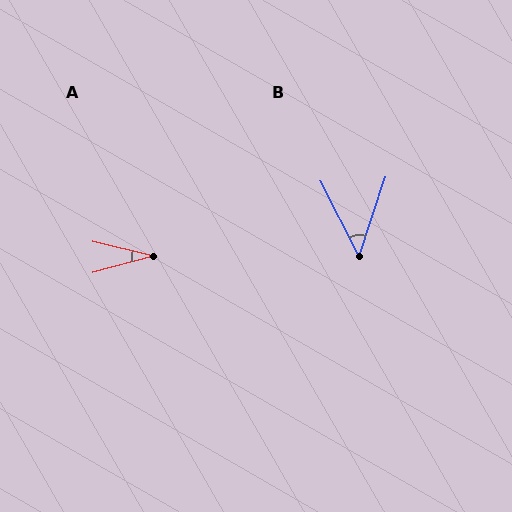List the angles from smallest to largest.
A (29°), B (45°).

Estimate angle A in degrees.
Approximately 29 degrees.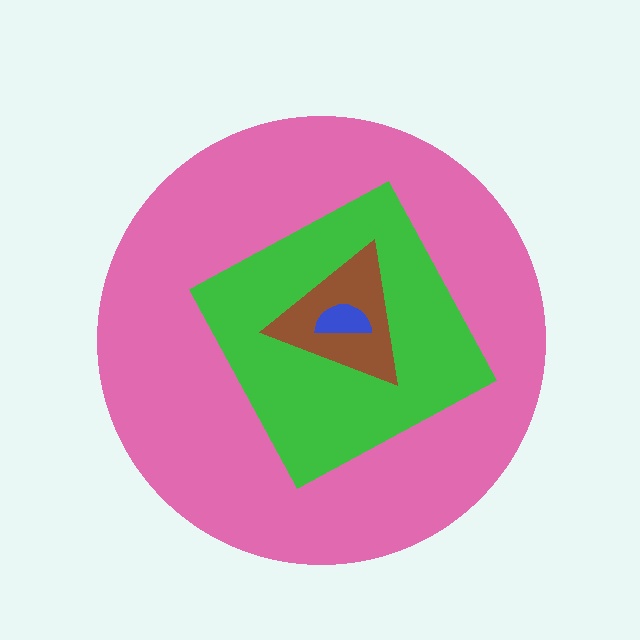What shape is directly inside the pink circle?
The green square.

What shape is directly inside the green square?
The brown triangle.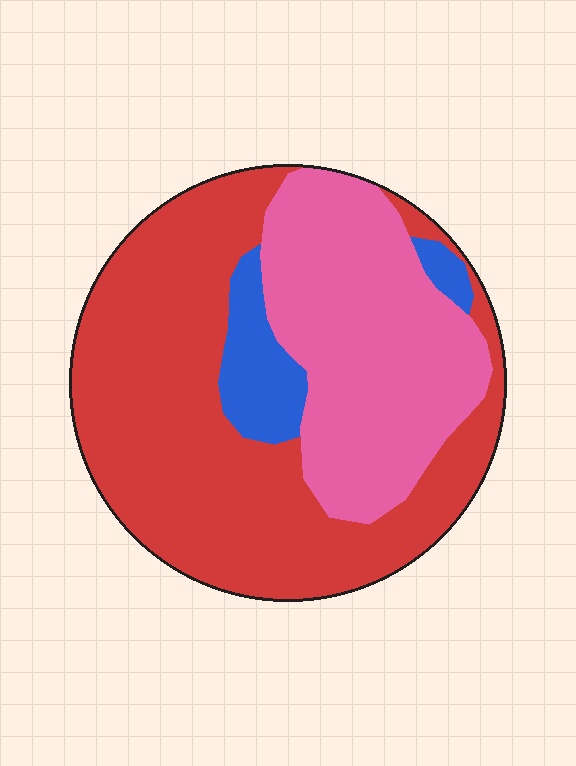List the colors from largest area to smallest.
From largest to smallest: red, pink, blue.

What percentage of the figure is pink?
Pink takes up about one third (1/3) of the figure.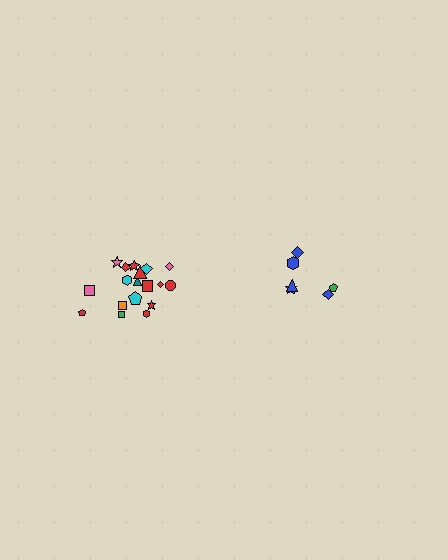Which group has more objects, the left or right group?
The left group.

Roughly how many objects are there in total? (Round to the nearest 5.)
Roughly 25 objects in total.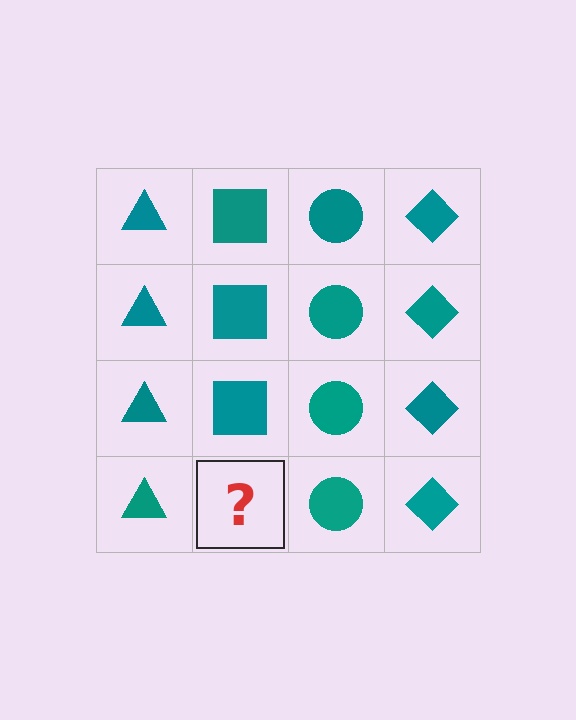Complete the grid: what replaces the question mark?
The question mark should be replaced with a teal square.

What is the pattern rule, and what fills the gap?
The rule is that each column has a consistent shape. The gap should be filled with a teal square.